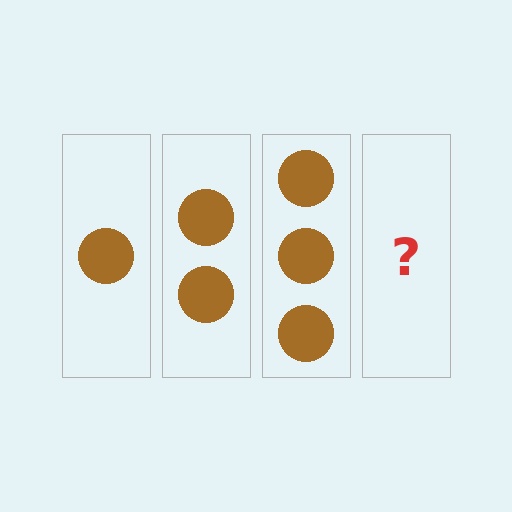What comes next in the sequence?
The next element should be 4 circles.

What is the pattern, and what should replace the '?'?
The pattern is that each step adds one more circle. The '?' should be 4 circles.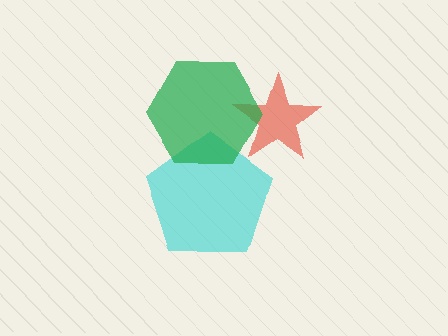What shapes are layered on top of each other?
The layered shapes are: a red star, a cyan pentagon, a green hexagon.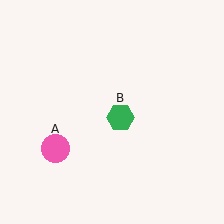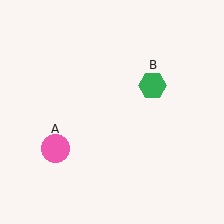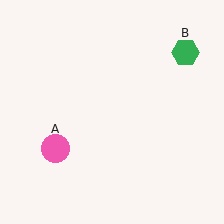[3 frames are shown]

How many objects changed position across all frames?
1 object changed position: green hexagon (object B).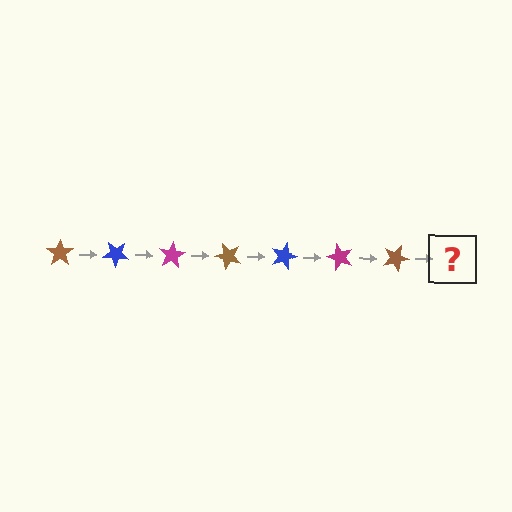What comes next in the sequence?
The next element should be a blue star, rotated 280 degrees from the start.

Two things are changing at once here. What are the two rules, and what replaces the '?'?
The two rules are that it rotates 40 degrees each step and the color cycles through brown, blue, and magenta. The '?' should be a blue star, rotated 280 degrees from the start.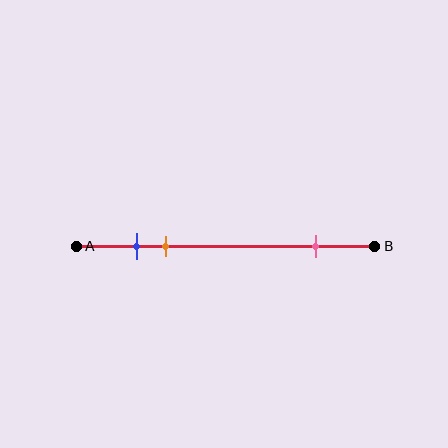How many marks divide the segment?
There are 3 marks dividing the segment.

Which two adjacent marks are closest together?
The blue and orange marks are the closest adjacent pair.